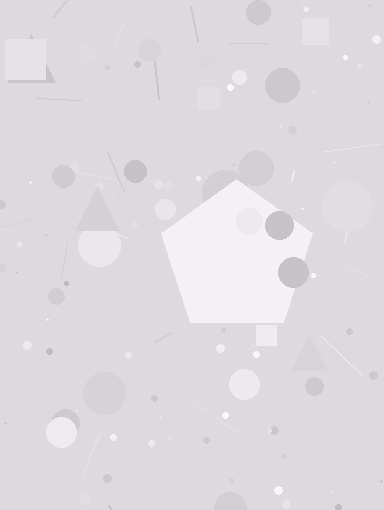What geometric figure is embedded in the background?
A pentagon is embedded in the background.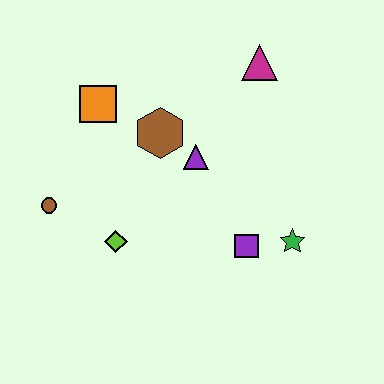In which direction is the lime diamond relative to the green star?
The lime diamond is to the left of the green star.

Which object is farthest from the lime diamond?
The magenta triangle is farthest from the lime diamond.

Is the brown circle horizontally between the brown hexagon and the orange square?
No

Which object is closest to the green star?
The purple square is closest to the green star.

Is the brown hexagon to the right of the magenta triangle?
No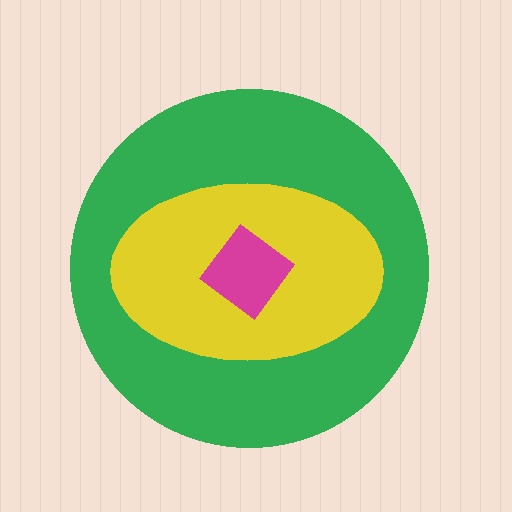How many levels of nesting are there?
3.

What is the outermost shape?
The green circle.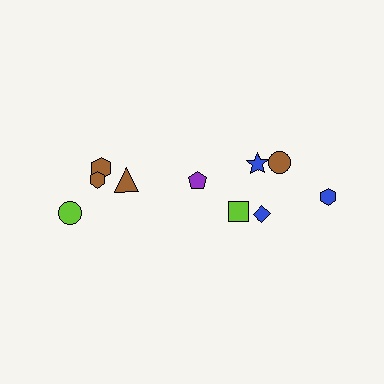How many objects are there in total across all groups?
There are 10 objects.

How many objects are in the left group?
There are 4 objects.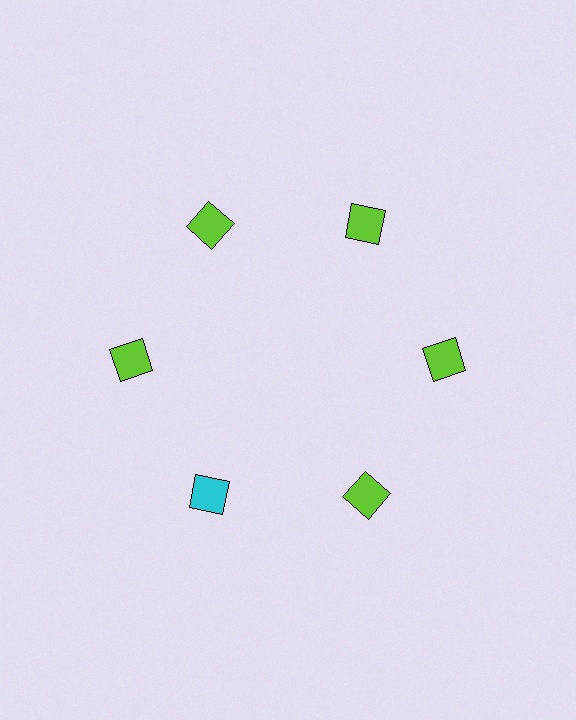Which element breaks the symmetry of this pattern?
The cyan square at roughly the 7 o'clock position breaks the symmetry. All other shapes are lime squares.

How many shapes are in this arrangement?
There are 6 shapes arranged in a ring pattern.